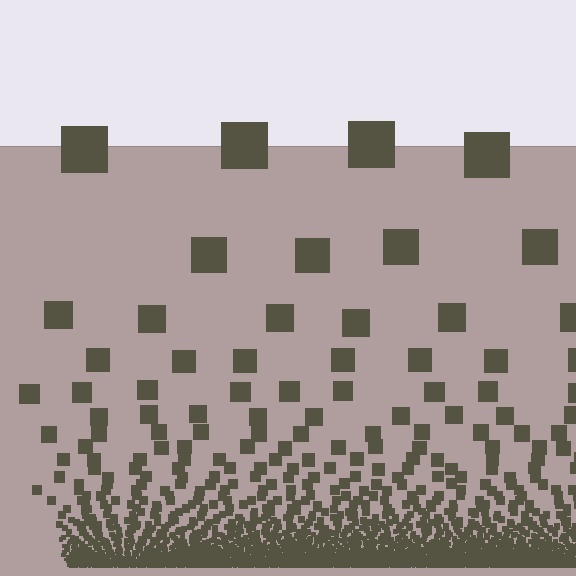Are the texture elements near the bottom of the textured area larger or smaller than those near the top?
Smaller. The gradient is inverted — elements near the bottom are smaller and denser.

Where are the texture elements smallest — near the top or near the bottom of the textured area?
Near the bottom.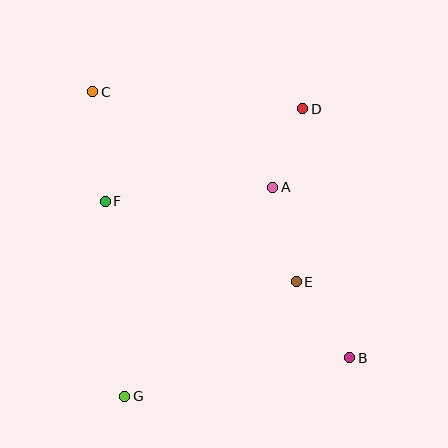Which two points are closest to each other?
Points A and D are closest to each other.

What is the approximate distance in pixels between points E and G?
The distance between E and G is approximately 206 pixels.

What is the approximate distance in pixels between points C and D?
The distance between C and D is approximately 211 pixels.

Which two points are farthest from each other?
Points B and C are farthest from each other.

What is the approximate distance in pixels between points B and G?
The distance between B and G is approximately 229 pixels.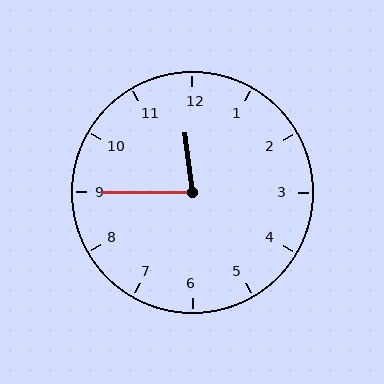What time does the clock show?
11:45.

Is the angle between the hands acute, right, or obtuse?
It is acute.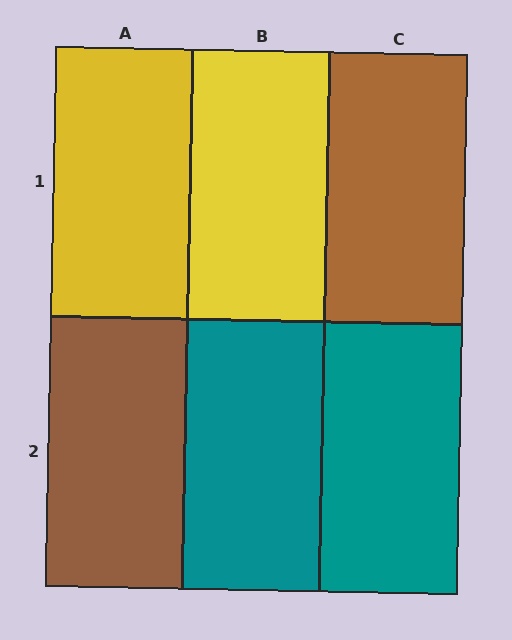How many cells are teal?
2 cells are teal.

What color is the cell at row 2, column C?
Teal.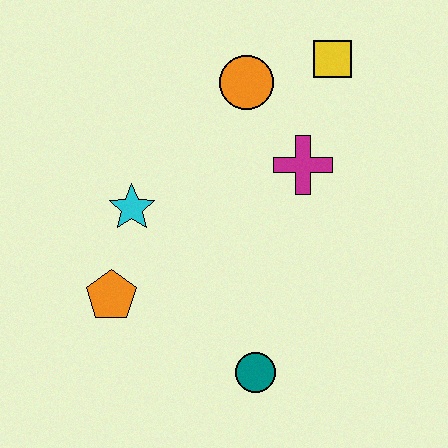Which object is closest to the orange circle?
The yellow square is closest to the orange circle.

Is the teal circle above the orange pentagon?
No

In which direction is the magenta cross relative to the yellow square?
The magenta cross is below the yellow square.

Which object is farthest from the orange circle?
The teal circle is farthest from the orange circle.